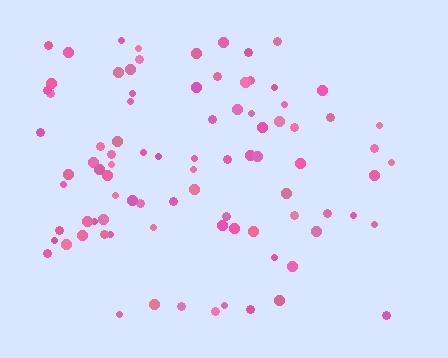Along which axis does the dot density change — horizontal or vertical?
Horizontal.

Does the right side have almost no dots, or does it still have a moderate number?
Still a moderate number, just noticeably fewer than the left.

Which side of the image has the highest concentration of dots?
The left.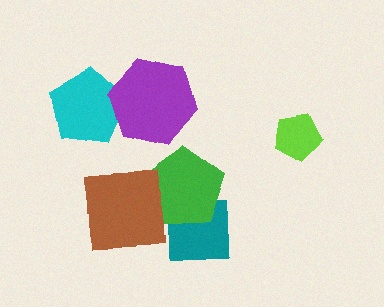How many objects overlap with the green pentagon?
2 objects overlap with the green pentagon.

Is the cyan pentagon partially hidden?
Yes, it is partially covered by another shape.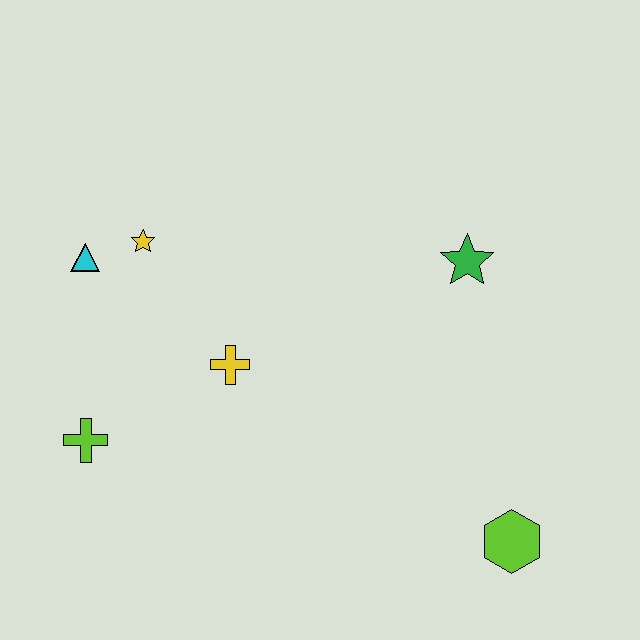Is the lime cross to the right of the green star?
No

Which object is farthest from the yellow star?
The lime hexagon is farthest from the yellow star.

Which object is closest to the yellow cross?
The yellow star is closest to the yellow cross.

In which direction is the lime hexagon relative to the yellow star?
The lime hexagon is to the right of the yellow star.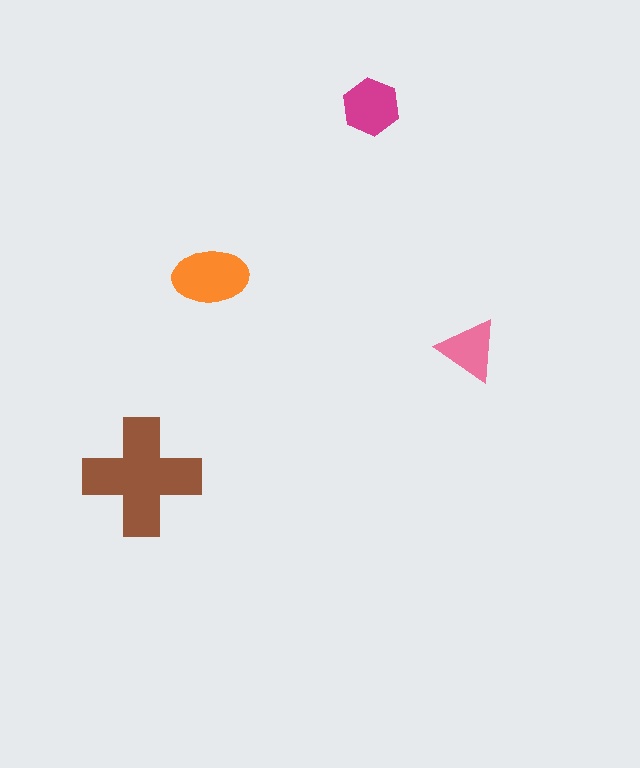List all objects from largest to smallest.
The brown cross, the orange ellipse, the magenta hexagon, the pink triangle.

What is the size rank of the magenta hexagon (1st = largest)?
3rd.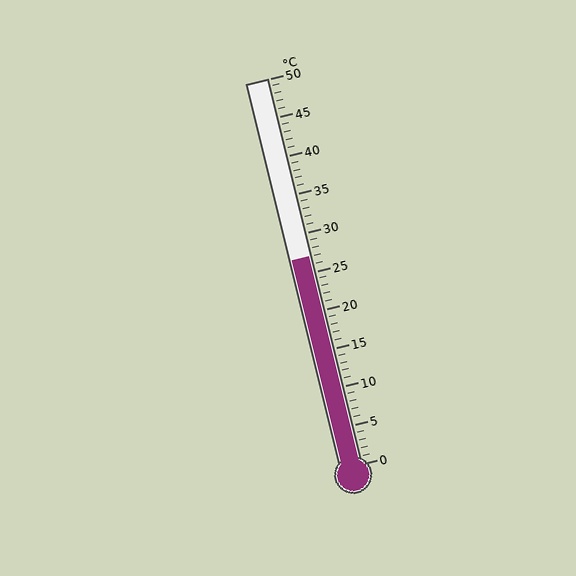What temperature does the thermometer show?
The thermometer shows approximately 27°C.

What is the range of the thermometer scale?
The thermometer scale ranges from 0°C to 50°C.